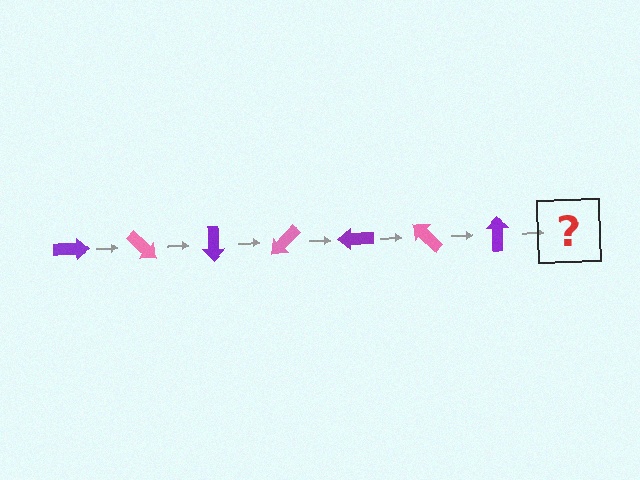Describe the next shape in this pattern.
It should be a pink arrow, rotated 315 degrees from the start.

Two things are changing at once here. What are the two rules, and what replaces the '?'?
The two rules are that it rotates 45 degrees each step and the color cycles through purple and pink. The '?' should be a pink arrow, rotated 315 degrees from the start.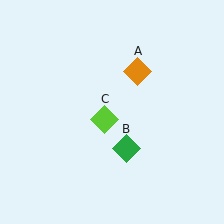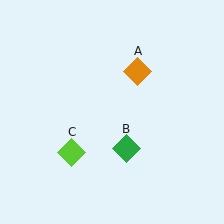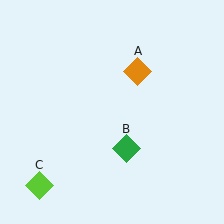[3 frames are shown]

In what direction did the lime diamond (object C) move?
The lime diamond (object C) moved down and to the left.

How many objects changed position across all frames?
1 object changed position: lime diamond (object C).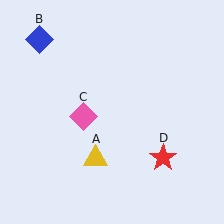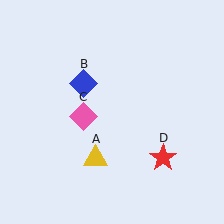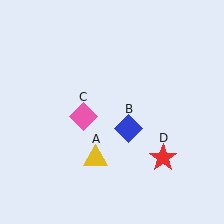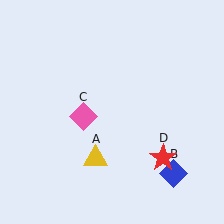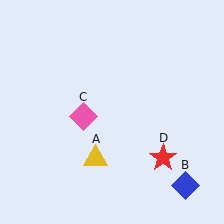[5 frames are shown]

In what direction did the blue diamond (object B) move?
The blue diamond (object B) moved down and to the right.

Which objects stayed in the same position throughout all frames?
Yellow triangle (object A) and pink diamond (object C) and red star (object D) remained stationary.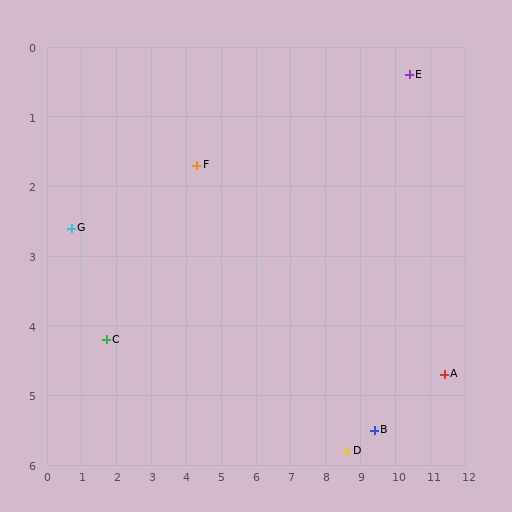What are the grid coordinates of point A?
Point A is at approximately (11.4, 4.7).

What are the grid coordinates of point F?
Point F is at approximately (4.3, 1.7).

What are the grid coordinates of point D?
Point D is at approximately (8.6, 5.8).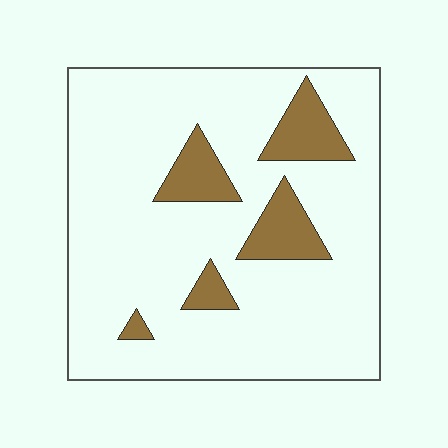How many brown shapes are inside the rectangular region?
5.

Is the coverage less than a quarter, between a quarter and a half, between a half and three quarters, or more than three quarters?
Less than a quarter.